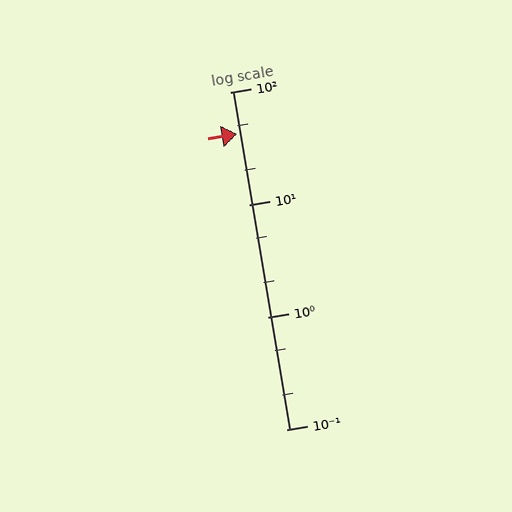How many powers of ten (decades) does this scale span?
The scale spans 3 decades, from 0.1 to 100.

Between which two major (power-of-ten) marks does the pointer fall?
The pointer is between 10 and 100.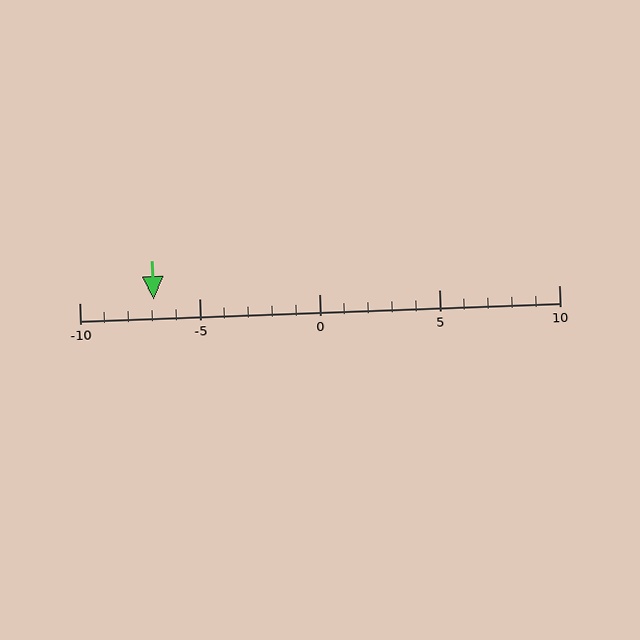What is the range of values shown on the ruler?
The ruler shows values from -10 to 10.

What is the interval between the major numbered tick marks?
The major tick marks are spaced 5 units apart.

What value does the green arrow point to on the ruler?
The green arrow points to approximately -7.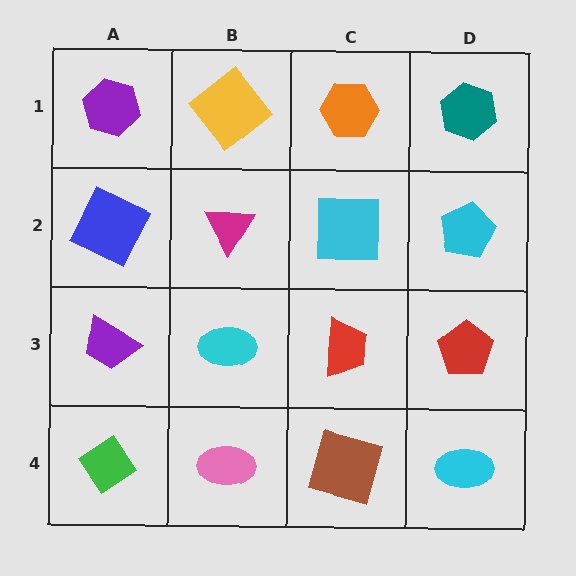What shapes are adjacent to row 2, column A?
A purple hexagon (row 1, column A), a purple trapezoid (row 3, column A), a magenta triangle (row 2, column B).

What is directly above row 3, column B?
A magenta triangle.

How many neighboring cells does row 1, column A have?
2.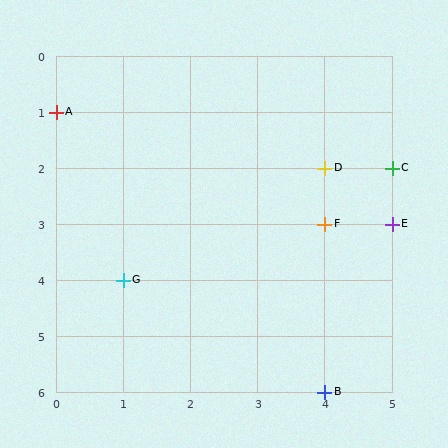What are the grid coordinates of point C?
Point C is at grid coordinates (5, 2).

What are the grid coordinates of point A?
Point A is at grid coordinates (0, 1).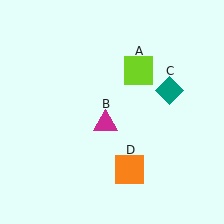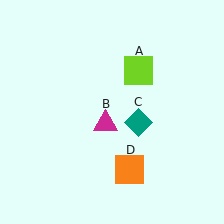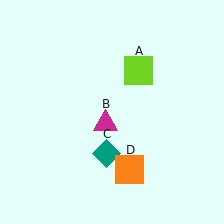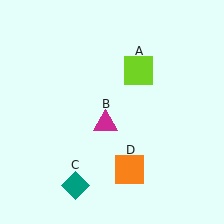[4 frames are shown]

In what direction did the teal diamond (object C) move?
The teal diamond (object C) moved down and to the left.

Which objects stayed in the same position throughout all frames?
Lime square (object A) and magenta triangle (object B) and orange square (object D) remained stationary.